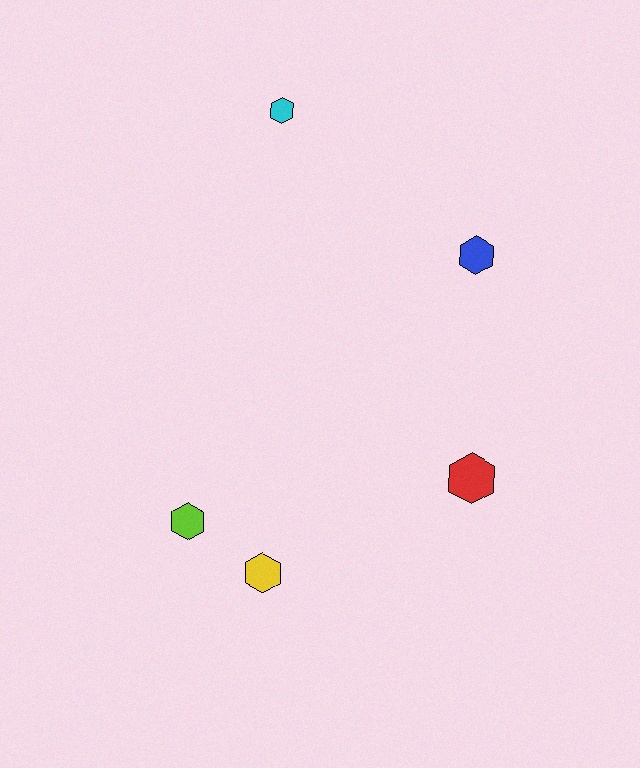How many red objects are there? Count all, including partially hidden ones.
There is 1 red object.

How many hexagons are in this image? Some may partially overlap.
There are 5 hexagons.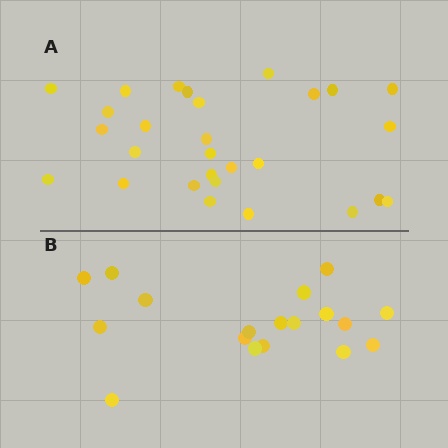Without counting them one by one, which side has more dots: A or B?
Region A (the top region) has more dots.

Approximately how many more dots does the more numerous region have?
Region A has roughly 10 or so more dots than region B.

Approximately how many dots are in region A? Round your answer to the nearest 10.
About 30 dots. (The exact count is 28, which rounds to 30.)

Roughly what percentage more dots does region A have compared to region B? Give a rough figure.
About 55% more.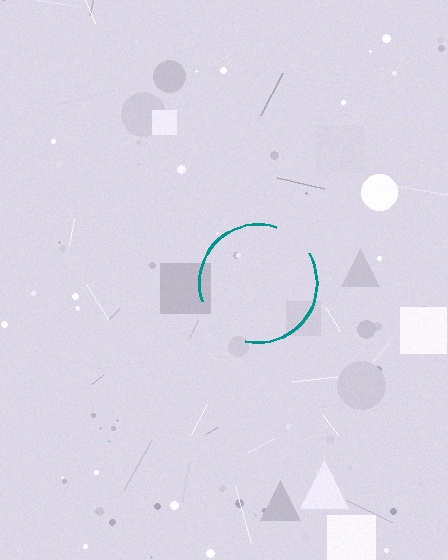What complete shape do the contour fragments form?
The contour fragments form a circle.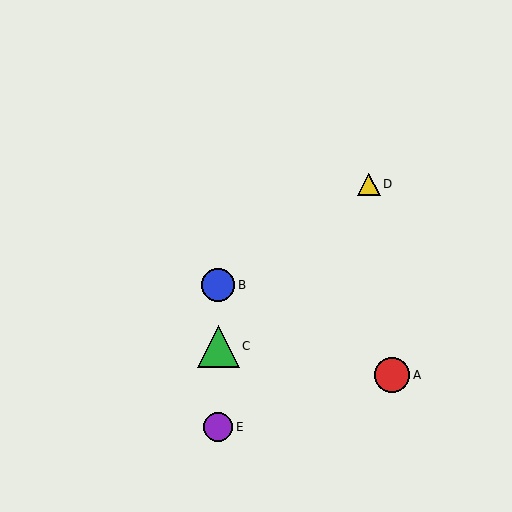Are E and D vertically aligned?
No, E is at x≈218 and D is at x≈369.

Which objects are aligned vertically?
Objects B, C, E are aligned vertically.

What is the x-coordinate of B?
Object B is at x≈218.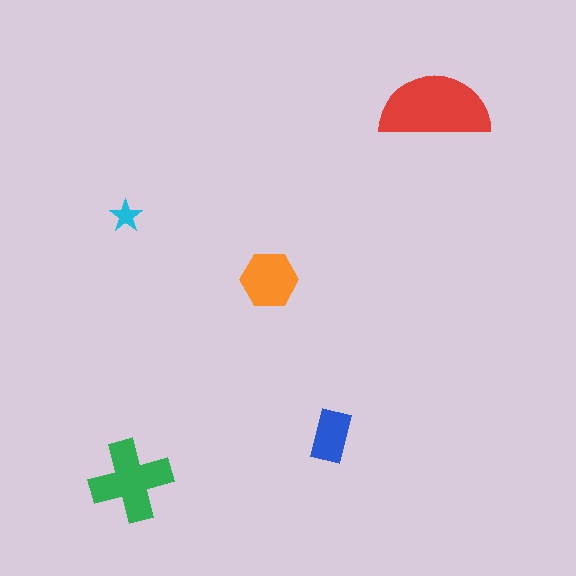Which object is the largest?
The red semicircle.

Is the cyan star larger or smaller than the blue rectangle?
Smaller.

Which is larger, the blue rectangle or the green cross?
The green cross.